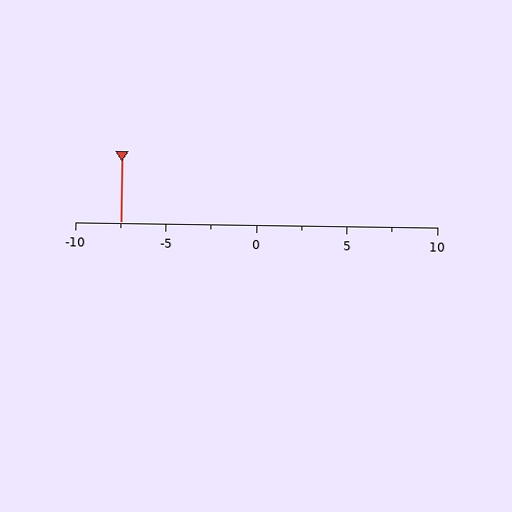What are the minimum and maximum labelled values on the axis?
The axis runs from -10 to 10.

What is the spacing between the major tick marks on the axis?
The major ticks are spaced 5 apart.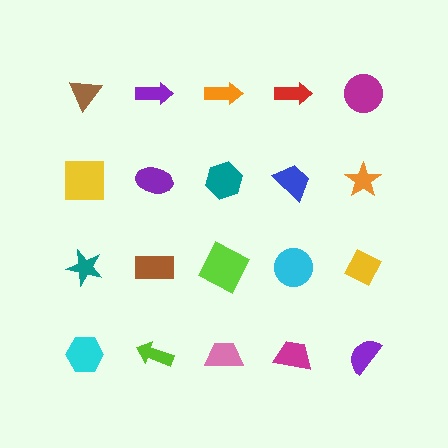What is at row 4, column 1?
A cyan hexagon.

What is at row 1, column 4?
A red arrow.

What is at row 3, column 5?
A yellow diamond.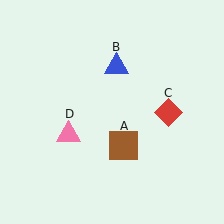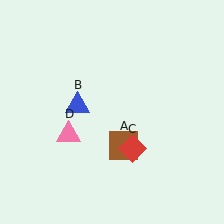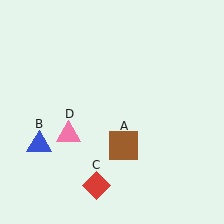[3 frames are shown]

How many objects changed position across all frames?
2 objects changed position: blue triangle (object B), red diamond (object C).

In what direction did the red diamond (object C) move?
The red diamond (object C) moved down and to the left.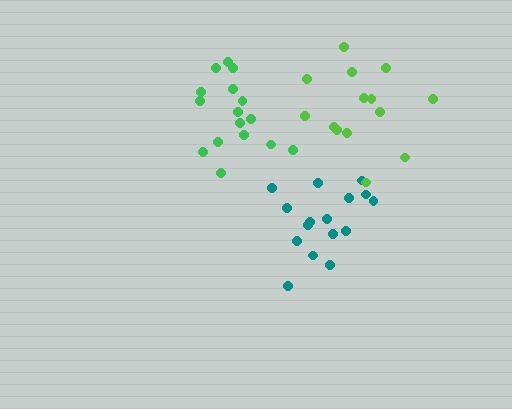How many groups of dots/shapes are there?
There are 3 groups.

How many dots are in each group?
Group 1: 16 dots, Group 2: 14 dots, Group 3: 16 dots (46 total).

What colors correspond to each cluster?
The clusters are colored: teal, lime, green.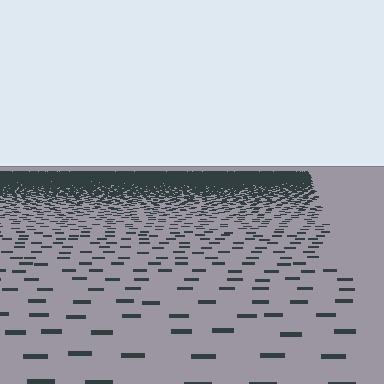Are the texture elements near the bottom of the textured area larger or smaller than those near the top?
Larger. Near the bottom, elements are closer to the viewer and appear at a bigger on-screen size.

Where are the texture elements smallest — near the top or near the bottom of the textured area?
Near the top.